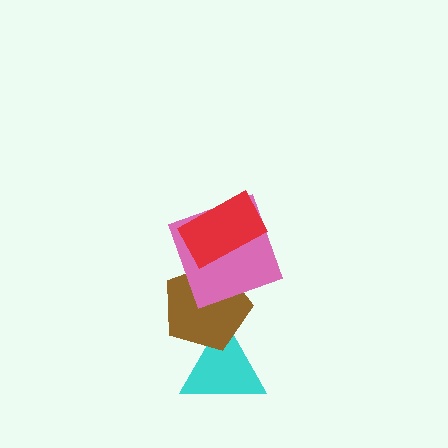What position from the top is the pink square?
The pink square is 2nd from the top.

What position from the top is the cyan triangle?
The cyan triangle is 4th from the top.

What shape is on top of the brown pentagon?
The pink square is on top of the brown pentagon.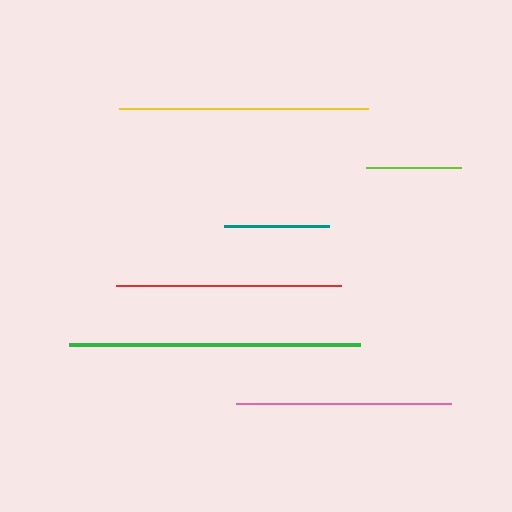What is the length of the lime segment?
The lime segment is approximately 94 pixels long.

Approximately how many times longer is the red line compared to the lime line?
The red line is approximately 2.4 times the length of the lime line.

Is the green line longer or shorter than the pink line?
The green line is longer than the pink line.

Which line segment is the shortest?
The lime line is the shortest at approximately 94 pixels.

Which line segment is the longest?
The green line is the longest at approximately 291 pixels.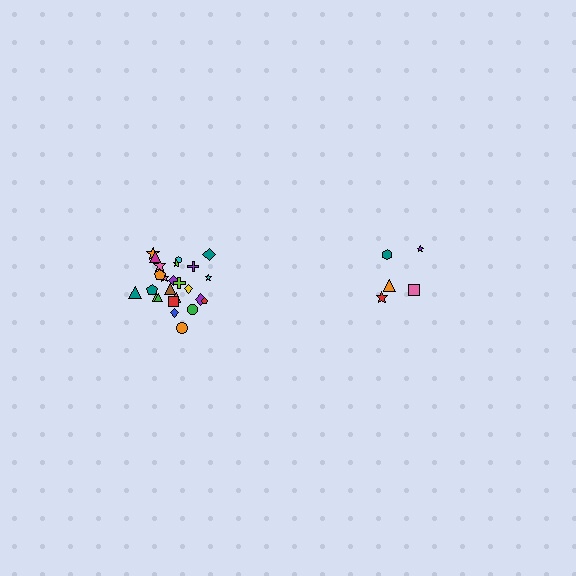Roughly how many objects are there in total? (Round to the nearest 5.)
Roughly 30 objects in total.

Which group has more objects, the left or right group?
The left group.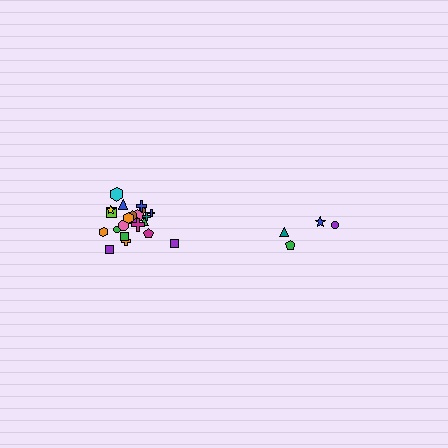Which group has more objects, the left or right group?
The left group.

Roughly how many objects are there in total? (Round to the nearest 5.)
Roughly 25 objects in total.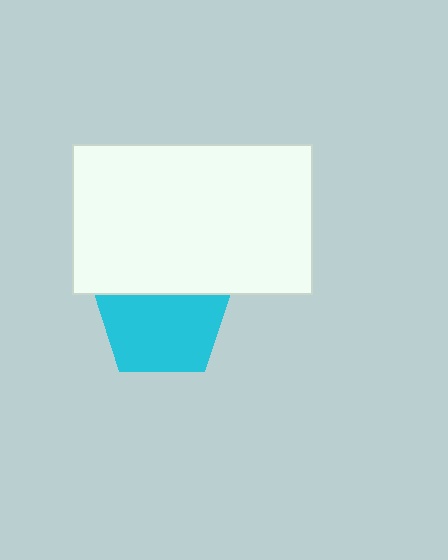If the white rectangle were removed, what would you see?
You would see the complete cyan pentagon.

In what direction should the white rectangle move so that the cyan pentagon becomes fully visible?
The white rectangle should move up. That is the shortest direction to clear the overlap and leave the cyan pentagon fully visible.